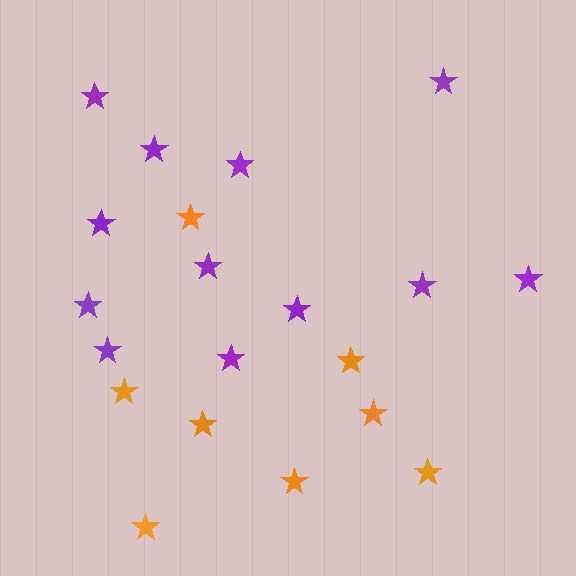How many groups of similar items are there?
There are 2 groups: one group of orange stars (8) and one group of purple stars (12).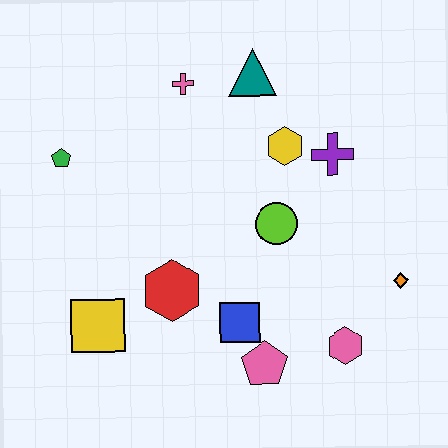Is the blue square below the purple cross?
Yes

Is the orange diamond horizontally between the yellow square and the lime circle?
No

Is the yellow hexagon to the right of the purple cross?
No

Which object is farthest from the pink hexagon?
The green pentagon is farthest from the pink hexagon.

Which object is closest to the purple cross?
The yellow hexagon is closest to the purple cross.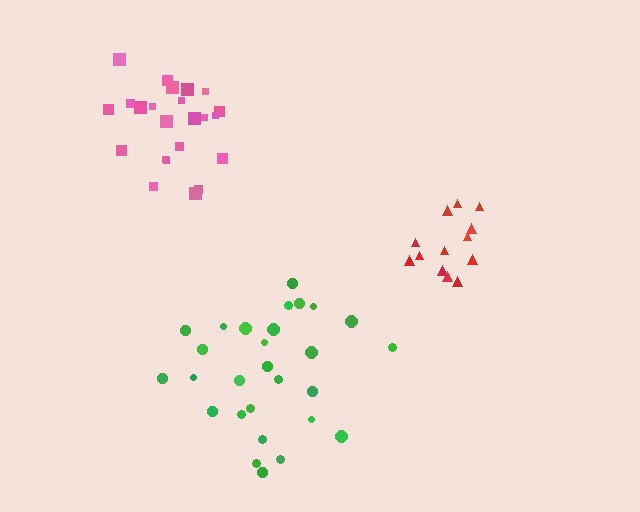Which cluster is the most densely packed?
Red.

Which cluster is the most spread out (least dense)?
Green.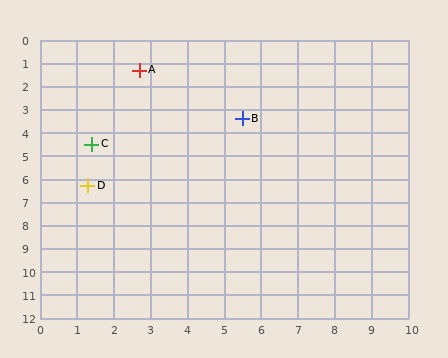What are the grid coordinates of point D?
Point D is at approximately (1.3, 6.3).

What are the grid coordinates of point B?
Point B is at approximately (5.5, 3.4).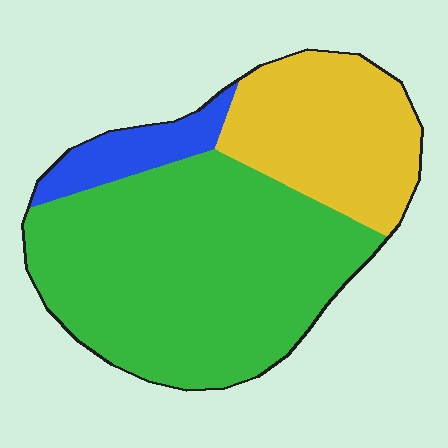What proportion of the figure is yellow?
Yellow covers around 30% of the figure.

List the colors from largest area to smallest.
From largest to smallest: green, yellow, blue.